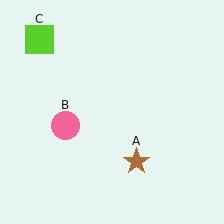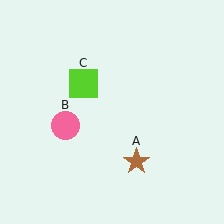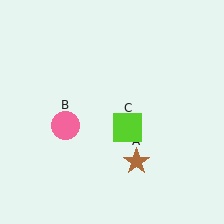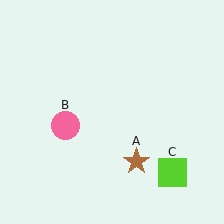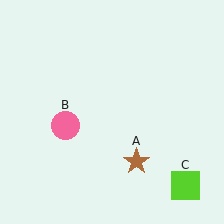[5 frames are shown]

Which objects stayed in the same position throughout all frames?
Brown star (object A) and pink circle (object B) remained stationary.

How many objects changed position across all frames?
1 object changed position: lime square (object C).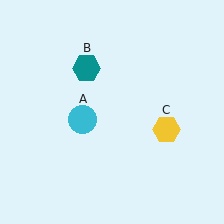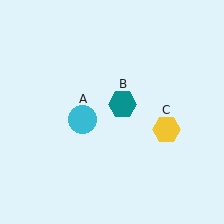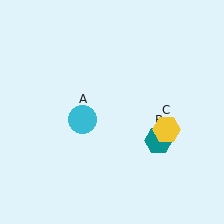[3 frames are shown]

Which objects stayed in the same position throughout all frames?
Cyan circle (object A) and yellow hexagon (object C) remained stationary.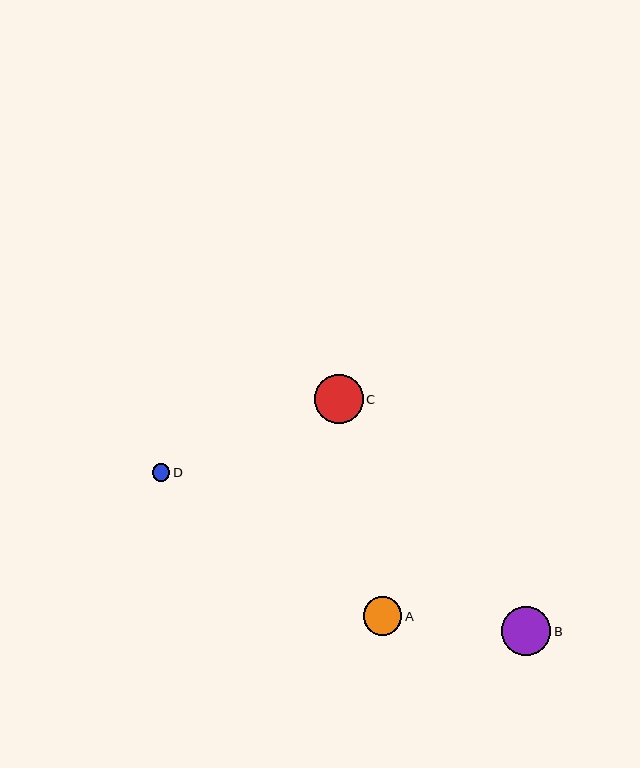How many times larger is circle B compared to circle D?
Circle B is approximately 2.7 times the size of circle D.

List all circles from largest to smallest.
From largest to smallest: C, B, A, D.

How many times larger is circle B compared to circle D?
Circle B is approximately 2.7 times the size of circle D.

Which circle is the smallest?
Circle D is the smallest with a size of approximately 18 pixels.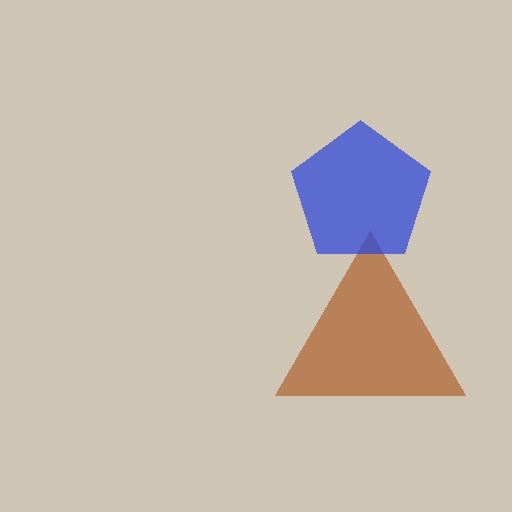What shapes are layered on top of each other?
The layered shapes are: a brown triangle, a blue pentagon.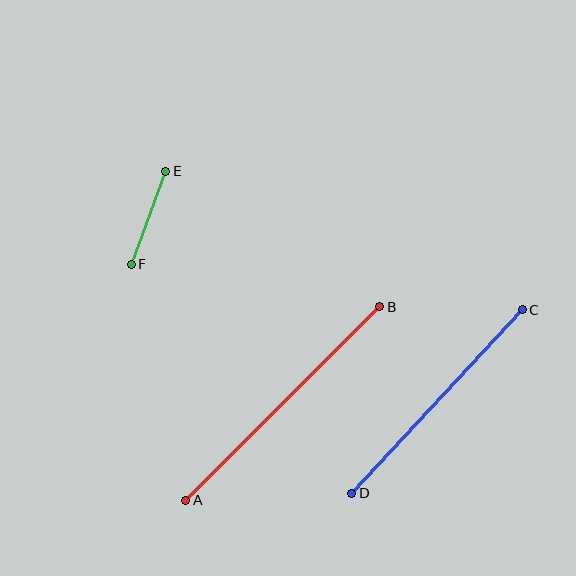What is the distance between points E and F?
The distance is approximately 99 pixels.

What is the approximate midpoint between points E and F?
The midpoint is at approximately (149, 218) pixels.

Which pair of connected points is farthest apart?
Points A and B are farthest apart.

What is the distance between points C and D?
The distance is approximately 251 pixels.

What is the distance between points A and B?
The distance is approximately 274 pixels.